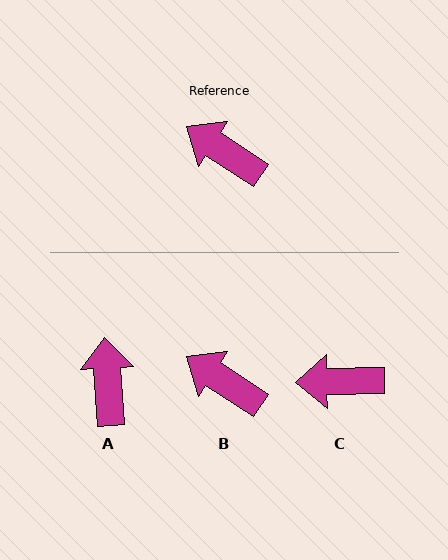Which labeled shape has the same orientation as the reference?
B.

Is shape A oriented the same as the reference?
No, it is off by about 53 degrees.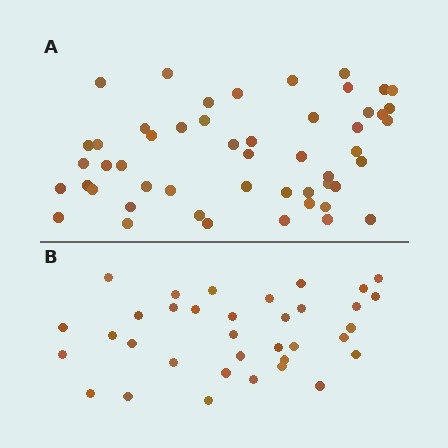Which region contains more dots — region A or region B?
Region A (the top region) has more dots.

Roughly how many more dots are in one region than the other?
Region A has approximately 15 more dots than region B.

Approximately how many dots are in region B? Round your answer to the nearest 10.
About 40 dots. (The exact count is 35, which rounds to 40.)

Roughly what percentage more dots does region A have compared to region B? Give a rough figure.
About 45% more.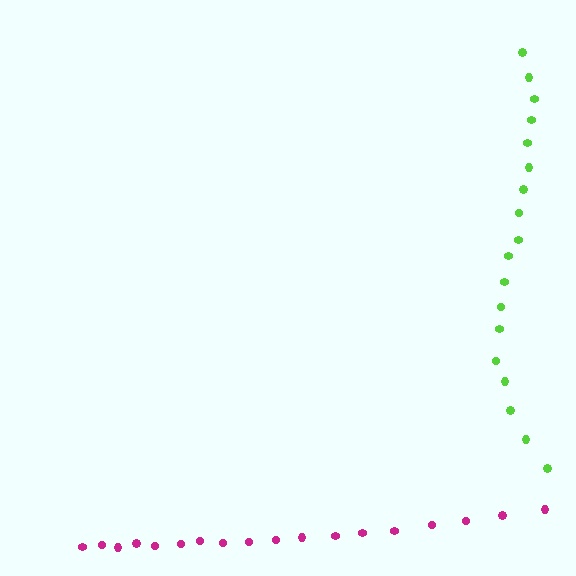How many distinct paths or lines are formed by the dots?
There are 2 distinct paths.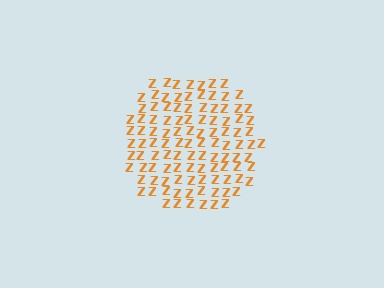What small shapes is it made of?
It is made of small letter Z's.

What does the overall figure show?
The overall figure shows a circle.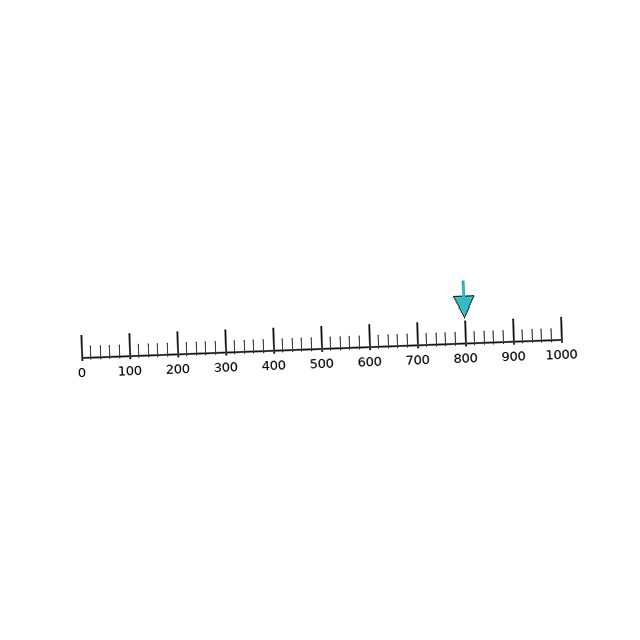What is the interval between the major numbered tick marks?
The major tick marks are spaced 100 units apart.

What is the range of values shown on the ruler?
The ruler shows values from 0 to 1000.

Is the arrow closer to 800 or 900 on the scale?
The arrow is closer to 800.